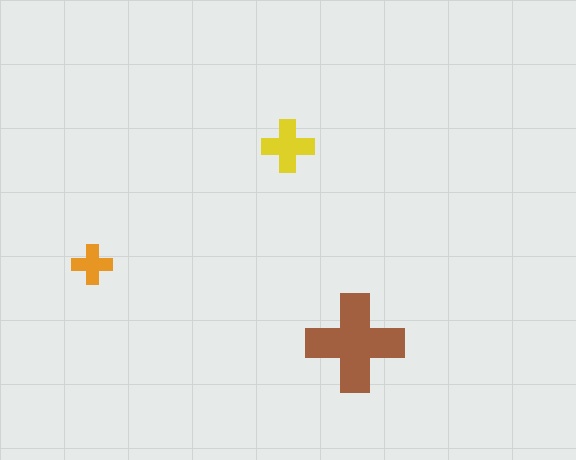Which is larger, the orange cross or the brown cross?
The brown one.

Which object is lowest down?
The brown cross is bottommost.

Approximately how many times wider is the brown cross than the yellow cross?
About 2 times wider.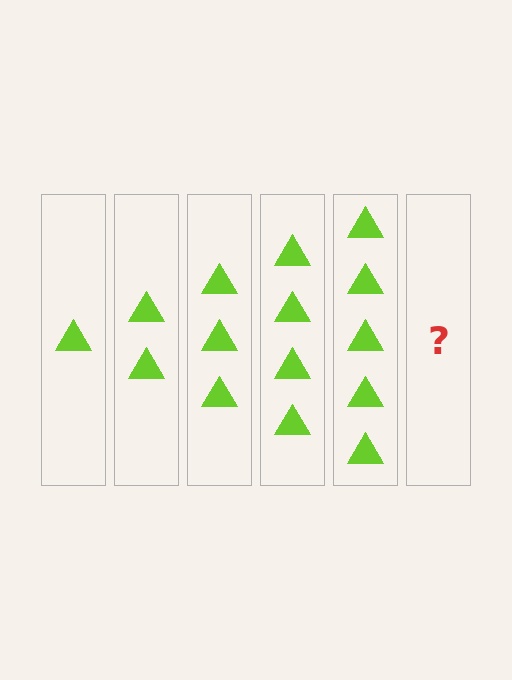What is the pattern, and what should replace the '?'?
The pattern is that each step adds one more triangle. The '?' should be 6 triangles.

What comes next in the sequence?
The next element should be 6 triangles.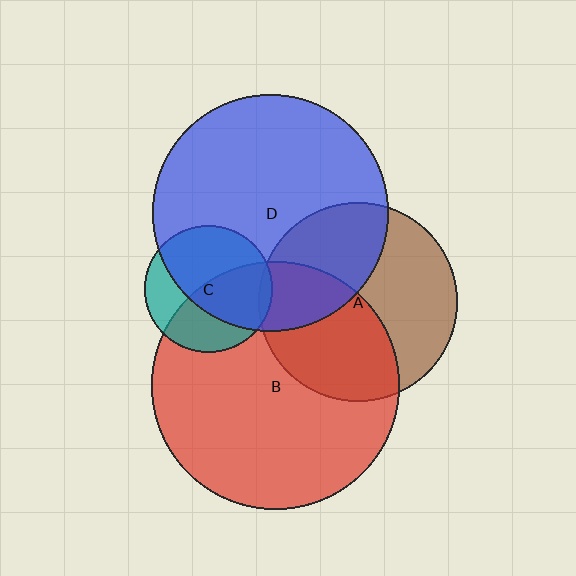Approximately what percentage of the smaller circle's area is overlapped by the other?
Approximately 50%.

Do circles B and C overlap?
Yes.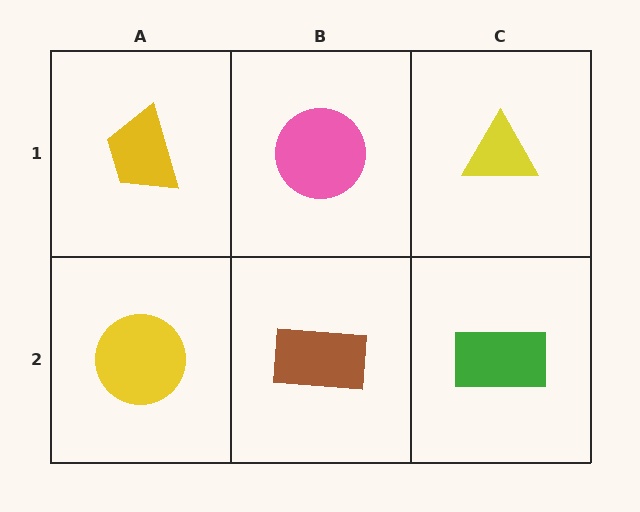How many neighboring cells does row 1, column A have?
2.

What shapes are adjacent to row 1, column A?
A yellow circle (row 2, column A), a pink circle (row 1, column B).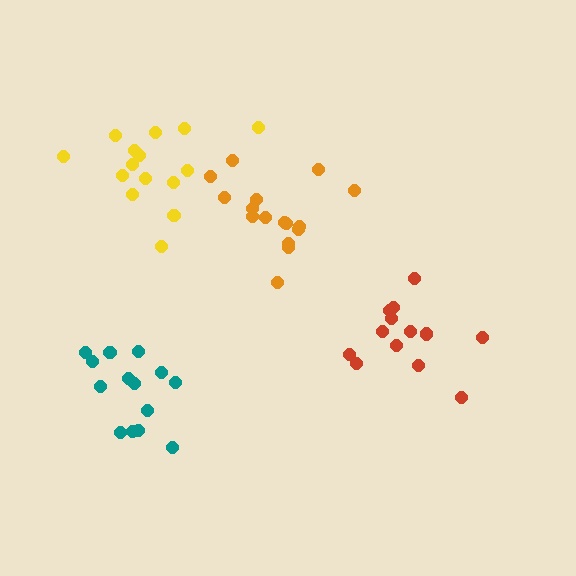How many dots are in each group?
Group 1: 14 dots, Group 2: 13 dots, Group 3: 15 dots, Group 4: 16 dots (58 total).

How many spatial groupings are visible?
There are 4 spatial groupings.